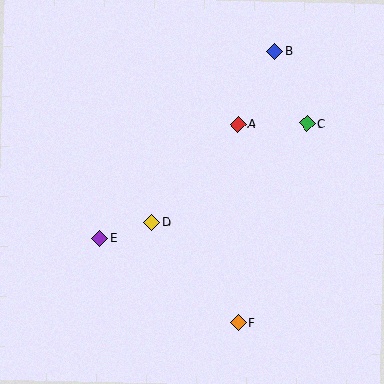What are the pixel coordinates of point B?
Point B is at (275, 51).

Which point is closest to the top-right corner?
Point B is closest to the top-right corner.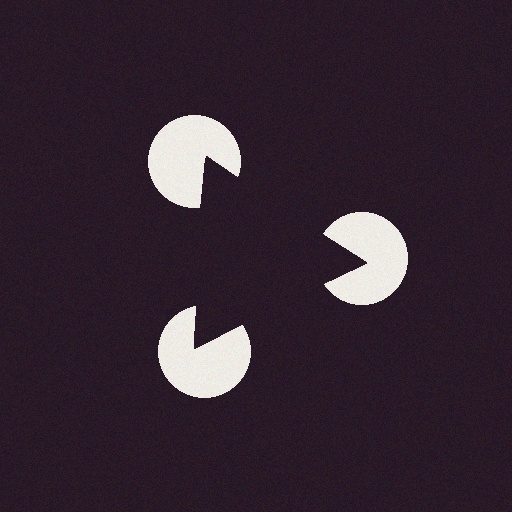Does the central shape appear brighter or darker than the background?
It typically appears slightly darker than the background, even though no actual brightness change is drawn.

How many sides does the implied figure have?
3 sides.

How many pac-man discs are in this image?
There are 3 — one at each vertex of the illusory triangle.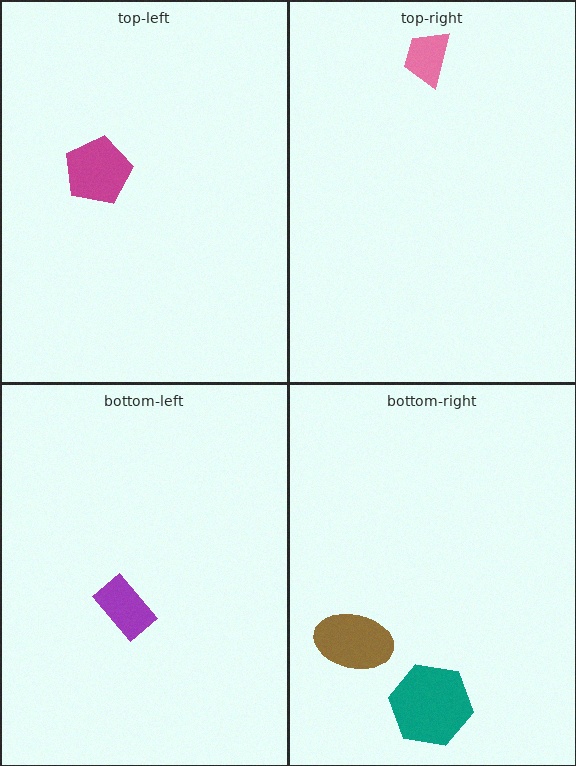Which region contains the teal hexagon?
The bottom-right region.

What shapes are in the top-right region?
The pink trapezoid.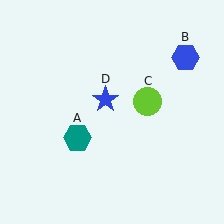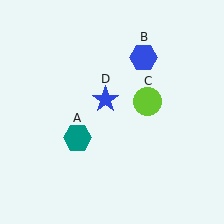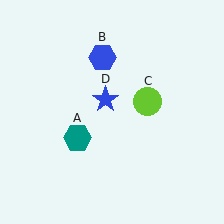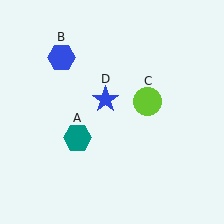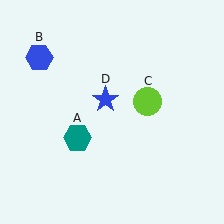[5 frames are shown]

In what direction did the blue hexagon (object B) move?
The blue hexagon (object B) moved left.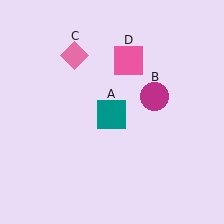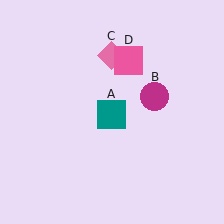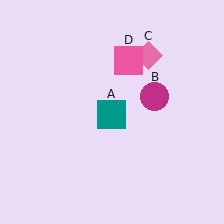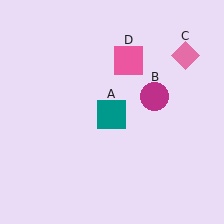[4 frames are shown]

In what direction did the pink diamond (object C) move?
The pink diamond (object C) moved right.